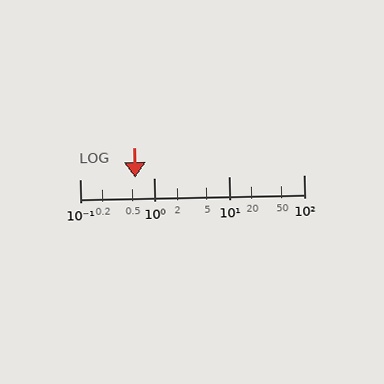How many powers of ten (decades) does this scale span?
The scale spans 3 decades, from 0.1 to 100.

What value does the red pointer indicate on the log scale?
The pointer indicates approximately 0.56.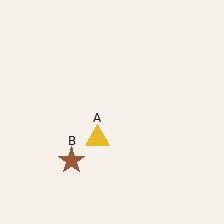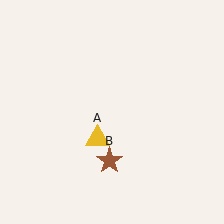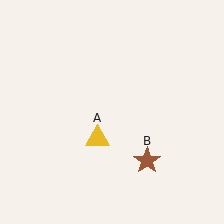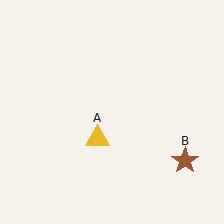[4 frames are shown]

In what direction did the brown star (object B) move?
The brown star (object B) moved right.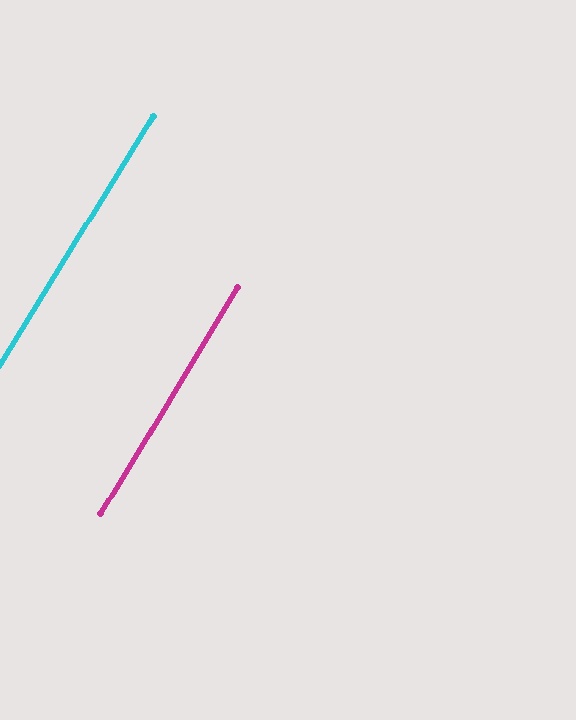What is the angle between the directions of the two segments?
Approximately 1 degree.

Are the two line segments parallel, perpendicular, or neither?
Parallel — their directions differ by only 0.6°.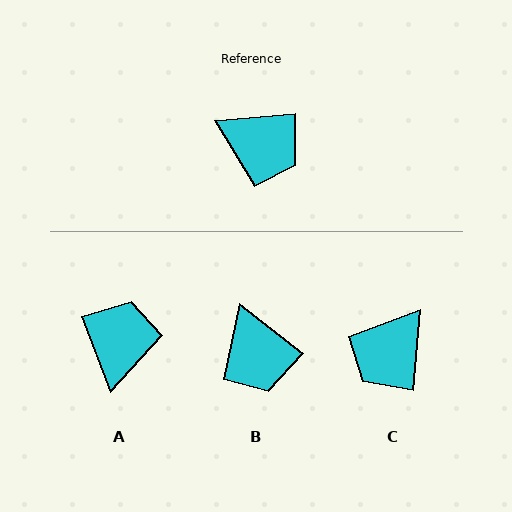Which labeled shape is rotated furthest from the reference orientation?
A, about 106 degrees away.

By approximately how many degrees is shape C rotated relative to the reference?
Approximately 100 degrees clockwise.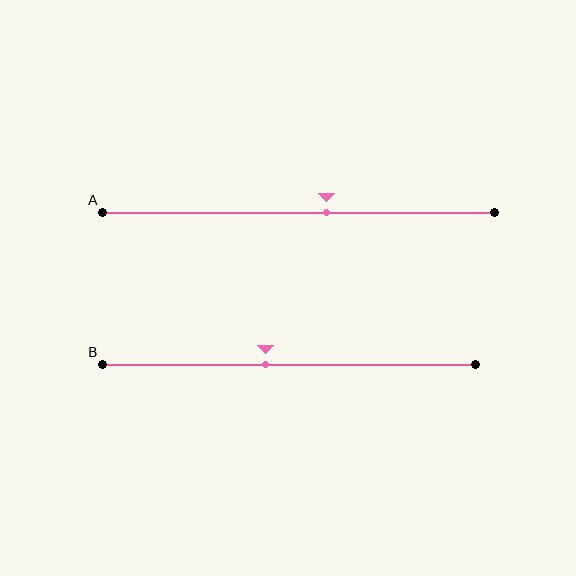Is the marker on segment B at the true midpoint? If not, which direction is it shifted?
No, the marker on segment B is shifted to the left by about 6% of the segment length.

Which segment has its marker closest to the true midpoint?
Segment B has its marker closest to the true midpoint.